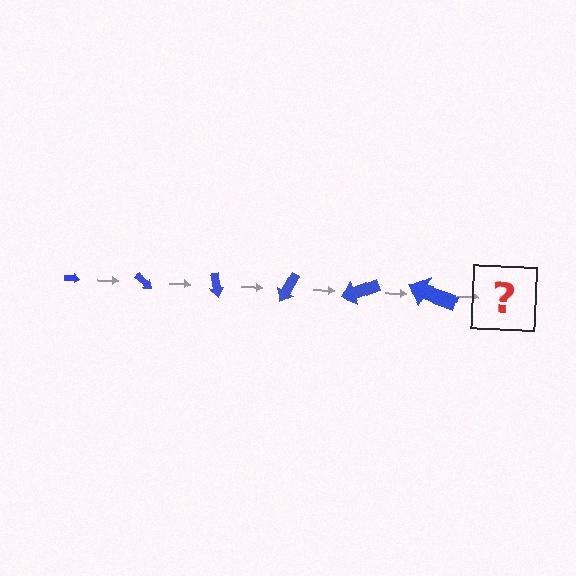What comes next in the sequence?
The next element should be an arrow, larger than the previous one and rotated 240 degrees from the start.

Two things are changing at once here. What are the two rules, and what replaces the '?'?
The two rules are that the arrow grows larger each step and it rotates 40 degrees each step. The '?' should be an arrow, larger than the previous one and rotated 240 degrees from the start.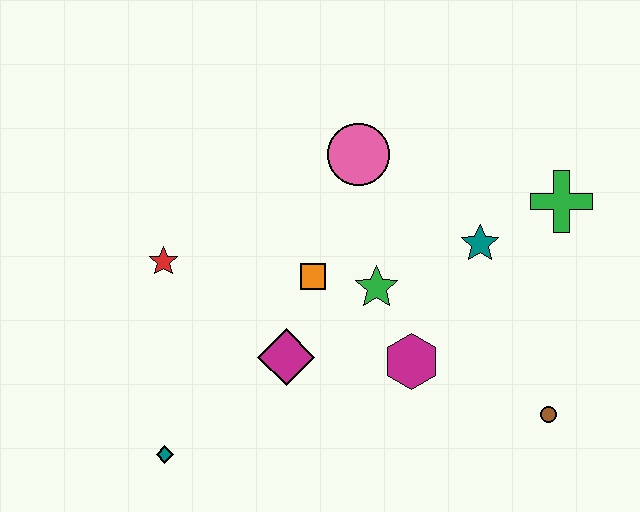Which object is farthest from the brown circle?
The red star is farthest from the brown circle.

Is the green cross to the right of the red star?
Yes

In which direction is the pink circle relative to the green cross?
The pink circle is to the left of the green cross.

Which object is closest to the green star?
The orange square is closest to the green star.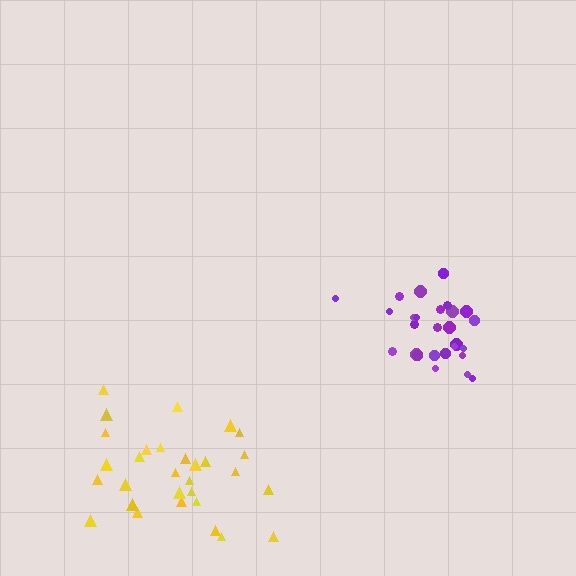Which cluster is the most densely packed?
Purple.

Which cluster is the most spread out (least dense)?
Yellow.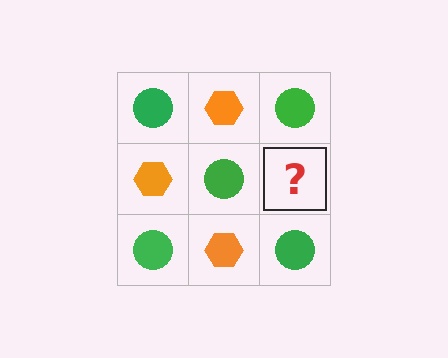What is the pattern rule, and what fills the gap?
The rule is that it alternates green circle and orange hexagon in a checkerboard pattern. The gap should be filled with an orange hexagon.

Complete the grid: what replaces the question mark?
The question mark should be replaced with an orange hexagon.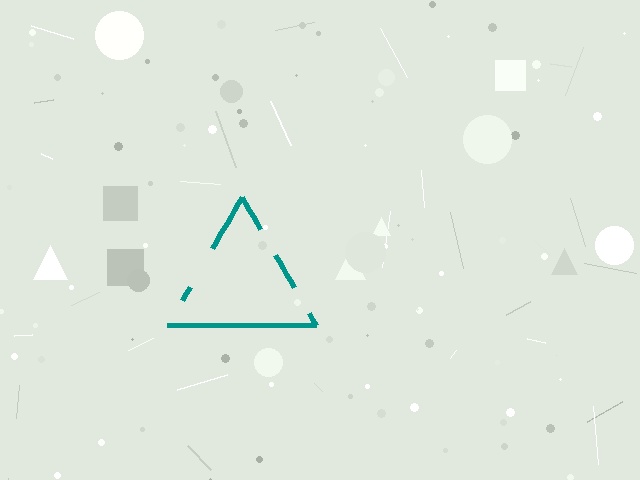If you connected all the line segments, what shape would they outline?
They would outline a triangle.